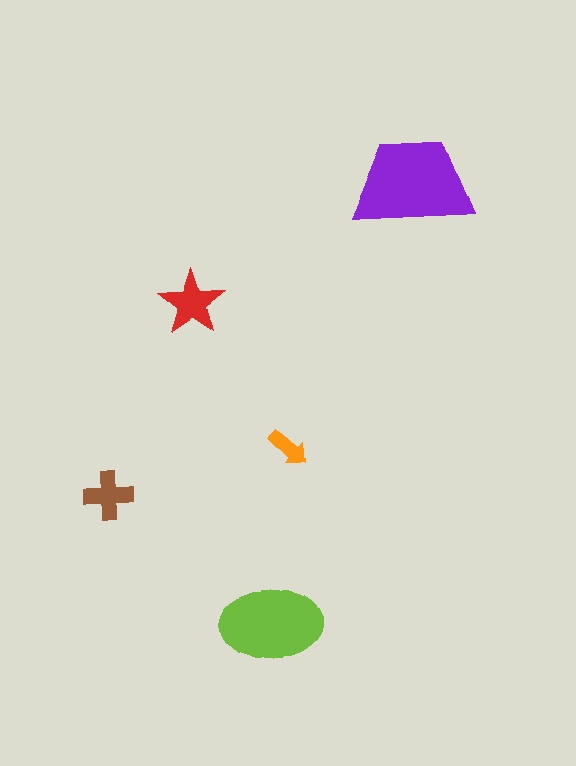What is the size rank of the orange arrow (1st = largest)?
5th.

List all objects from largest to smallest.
The purple trapezoid, the lime ellipse, the red star, the brown cross, the orange arrow.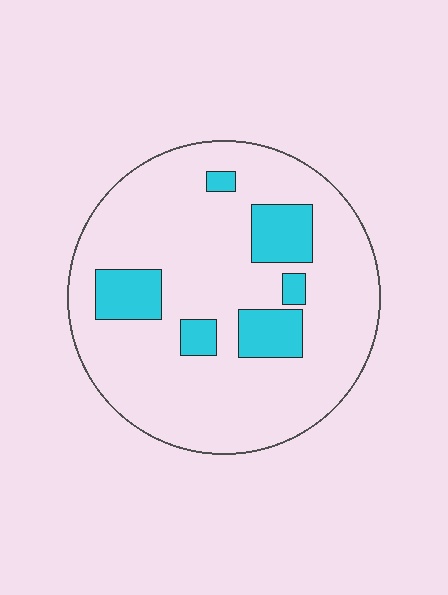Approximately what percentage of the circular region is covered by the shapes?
Approximately 15%.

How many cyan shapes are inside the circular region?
6.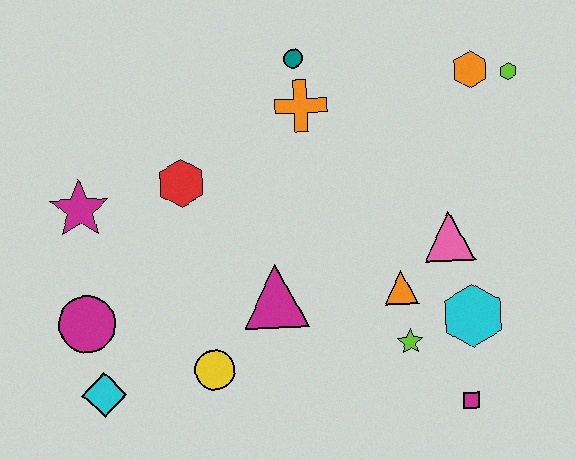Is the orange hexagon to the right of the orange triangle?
Yes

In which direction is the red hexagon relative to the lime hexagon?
The red hexagon is to the left of the lime hexagon.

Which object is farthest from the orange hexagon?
The cyan diamond is farthest from the orange hexagon.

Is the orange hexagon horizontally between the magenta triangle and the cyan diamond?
No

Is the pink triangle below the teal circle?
Yes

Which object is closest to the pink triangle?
The orange triangle is closest to the pink triangle.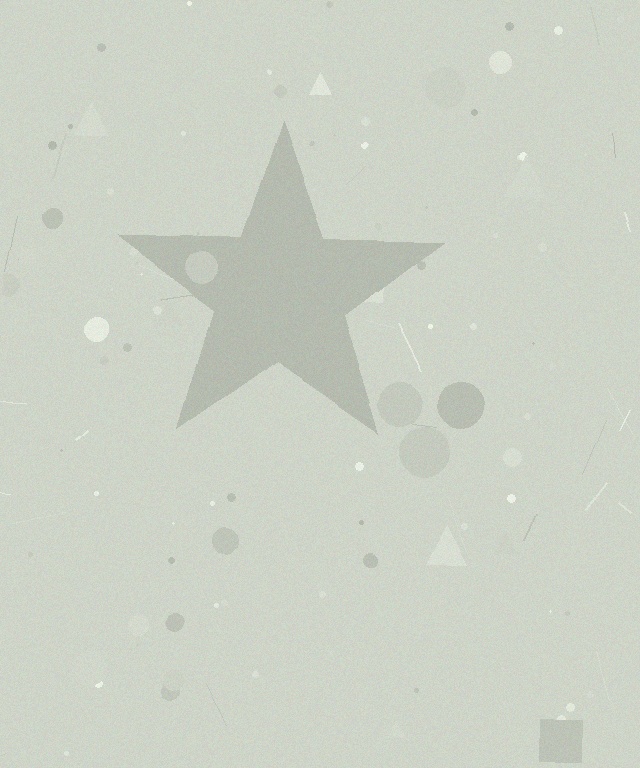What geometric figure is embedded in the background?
A star is embedded in the background.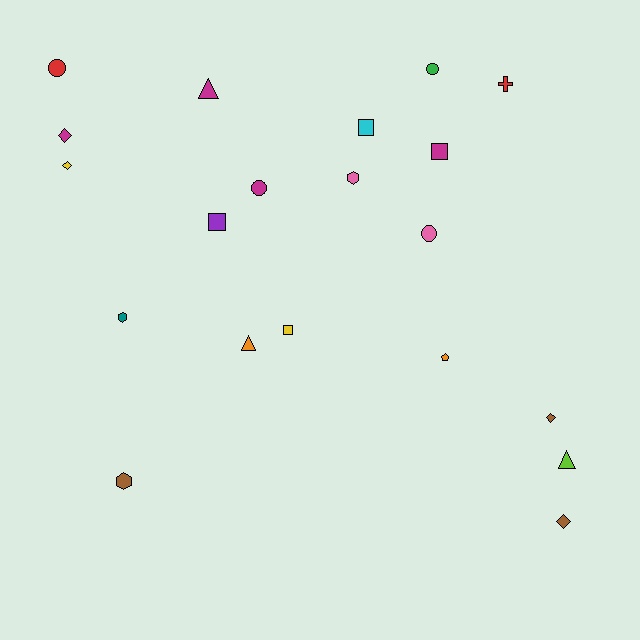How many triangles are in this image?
There are 3 triangles.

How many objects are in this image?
There are 20 objects.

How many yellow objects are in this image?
There are 2 yellow objects.